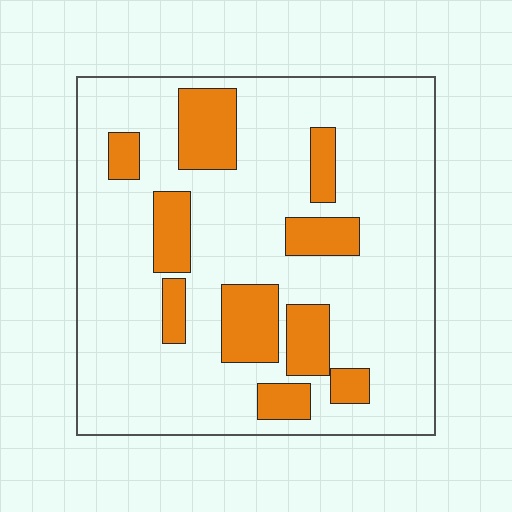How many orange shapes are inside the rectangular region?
10.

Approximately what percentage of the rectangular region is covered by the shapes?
Approximately 20%.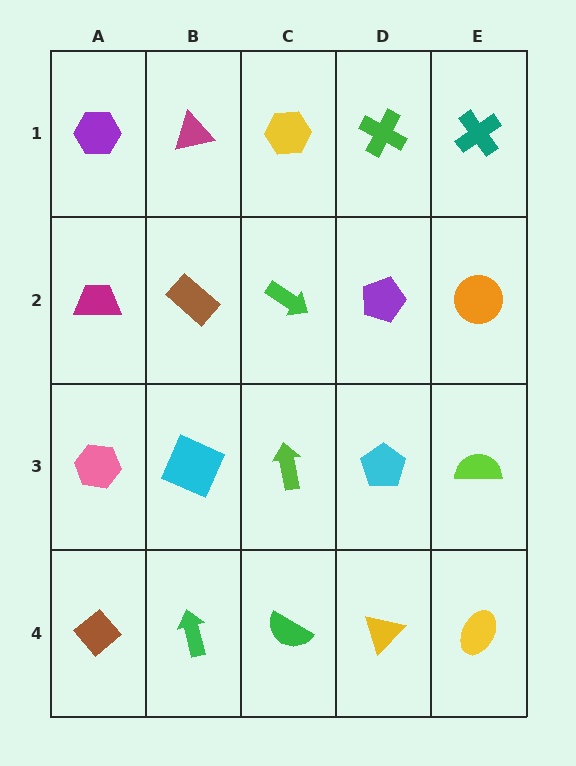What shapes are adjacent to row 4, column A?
A pink hexagon (row 3, column A), a green arrow (row 4, column B).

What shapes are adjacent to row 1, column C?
A green arrow (row 2, column C), a magenta triangle (row 1, column B), a green cross (row 1, column D).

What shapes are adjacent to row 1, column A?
A magenta trapezoid (row 2, column A), a magenta triangle (row 1, column B).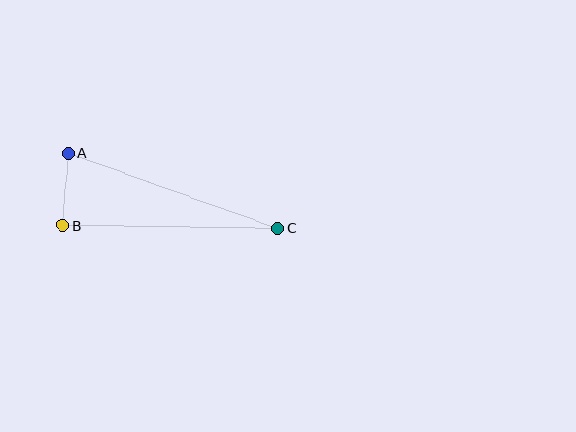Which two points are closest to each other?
Points A and B are closest to each other.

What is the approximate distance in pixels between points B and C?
The distance between B and C is approximately 215 pixels.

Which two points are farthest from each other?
Points A and C are farthest from each other.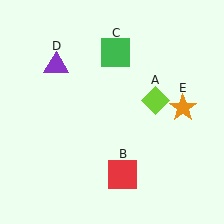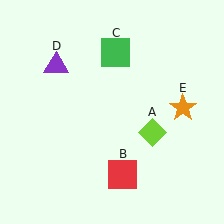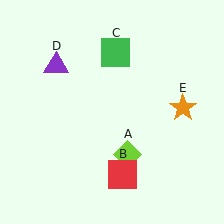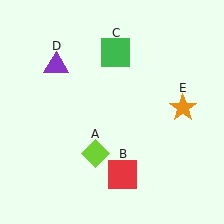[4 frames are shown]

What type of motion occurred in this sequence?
The lime diamond (object A) rotated clockwise around the center of the scene.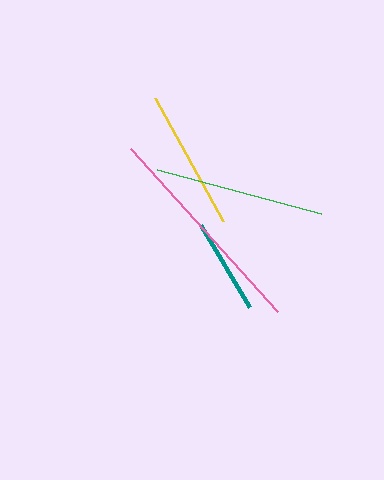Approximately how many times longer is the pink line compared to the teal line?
The pink line is approximately 2.3 times the length of the teal line.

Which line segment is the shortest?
The teal line is the shortest at approximately 95 pixels.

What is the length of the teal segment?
The teal segment is approximately 95 pixels long.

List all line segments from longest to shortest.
From longest to shortest: pink, green, yellow, teal.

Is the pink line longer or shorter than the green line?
The pink line is longer than the green line.